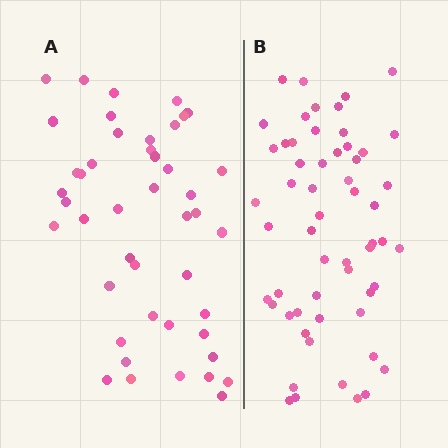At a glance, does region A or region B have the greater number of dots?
Region B (the right region) has more dots.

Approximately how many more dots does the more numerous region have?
Region B has roughly 12 or so more dots than region A.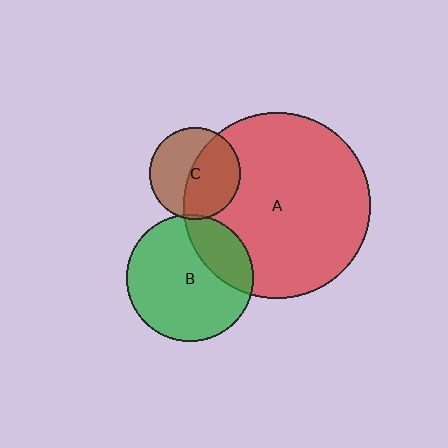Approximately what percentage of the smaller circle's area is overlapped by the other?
Approximately 25%.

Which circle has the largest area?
Circle A (red).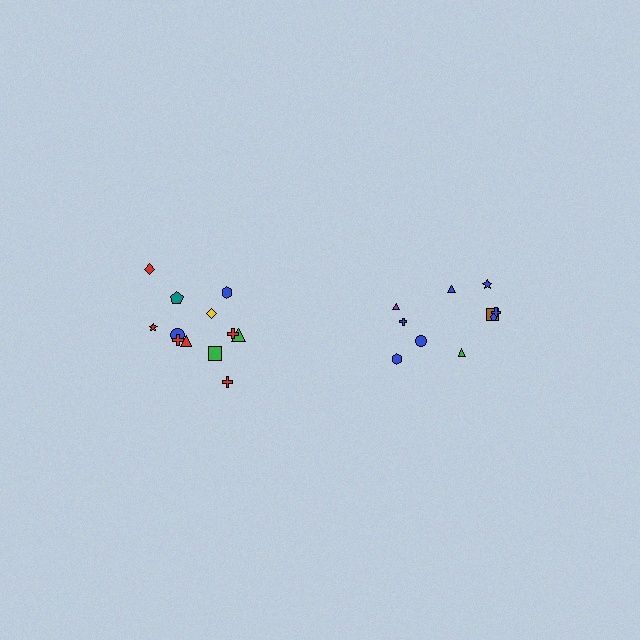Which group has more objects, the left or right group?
The left group.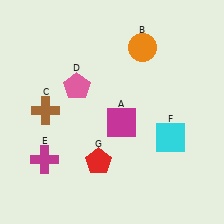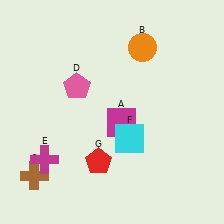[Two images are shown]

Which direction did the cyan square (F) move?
The cyan square (F) moved left.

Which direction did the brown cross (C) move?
The brown cross (C) moved down.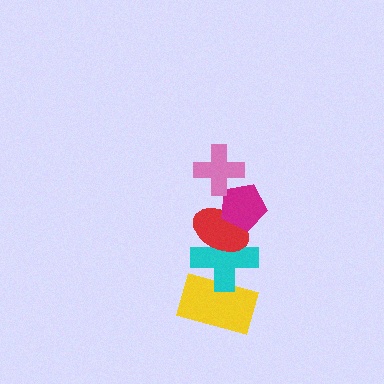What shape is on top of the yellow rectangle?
The cyan cross is on top of the yellow rectangle.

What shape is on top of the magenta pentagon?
The pink cross is on top of the magenta pentagon.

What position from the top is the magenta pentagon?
The magenta pentagon is 2nd from the top.